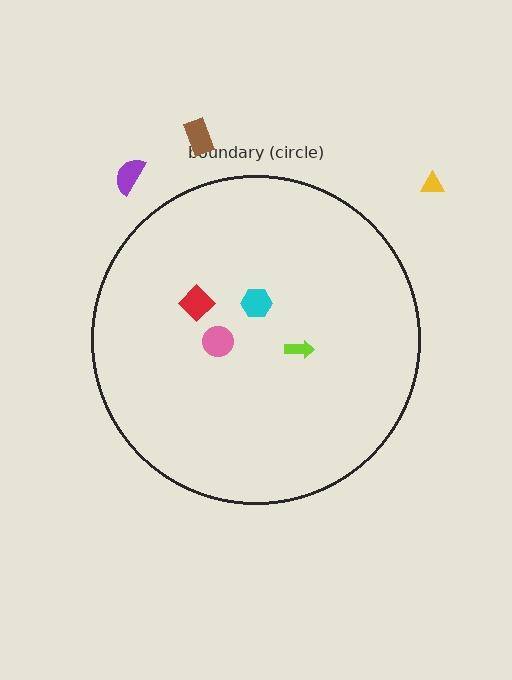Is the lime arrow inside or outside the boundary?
Inside.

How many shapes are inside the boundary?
4 inside, 3 outside.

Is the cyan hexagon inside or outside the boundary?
Inside.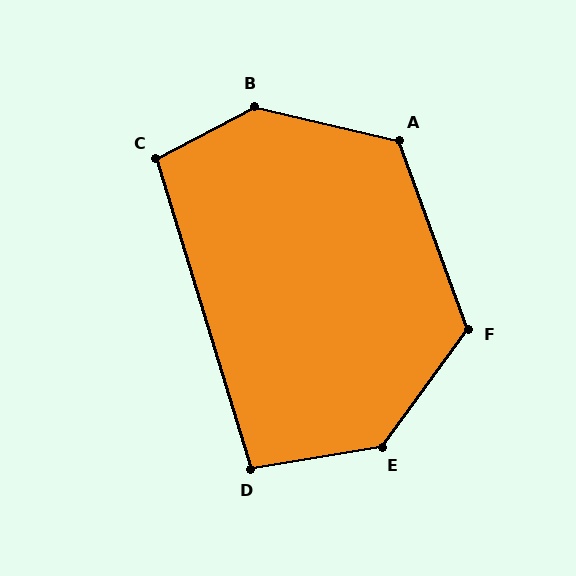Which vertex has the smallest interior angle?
D, at approximately 98 degrees.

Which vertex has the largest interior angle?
B, at approximately 139 degrees.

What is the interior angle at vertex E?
Approximately 136 degrees (obtuse).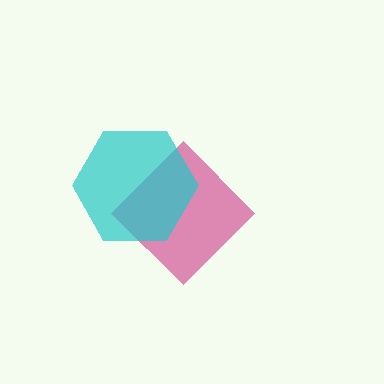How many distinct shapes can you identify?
There are 2 distinct shapes: a magenta diamond, a cyan hexagon.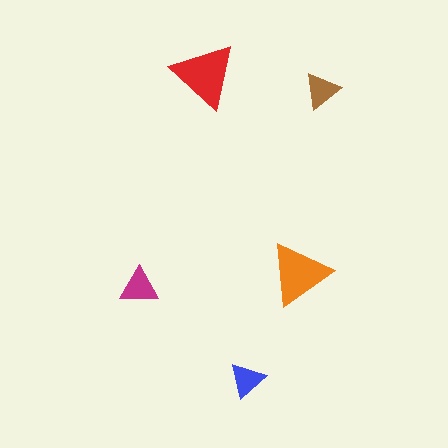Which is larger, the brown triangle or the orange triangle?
The orange one.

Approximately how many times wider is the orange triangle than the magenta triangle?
About 1.5 times wider.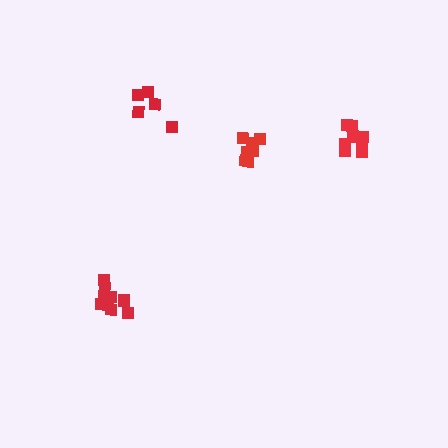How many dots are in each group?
Group 1: 9 dots, Group 2: 9 dots, Group 3: 5 dots, Group 4: 7 dots (30 total).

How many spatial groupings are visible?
There are 4 spatial groupings.